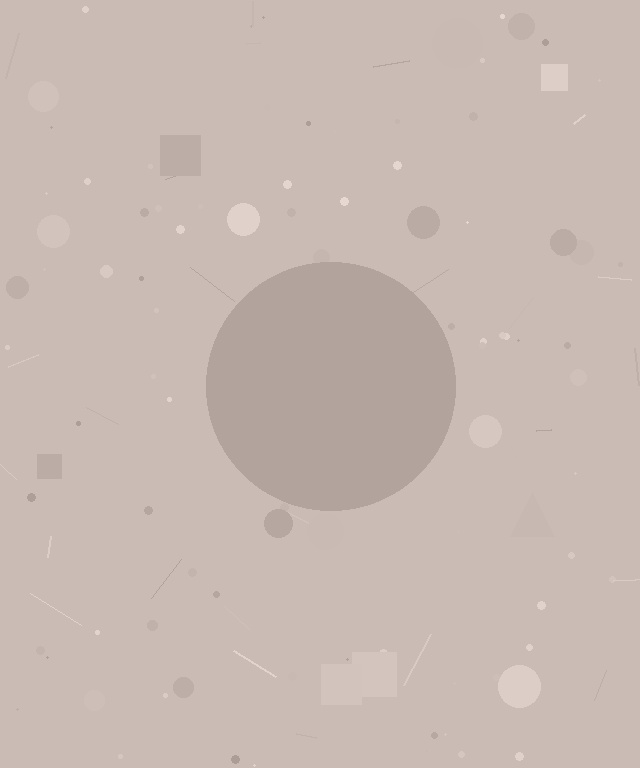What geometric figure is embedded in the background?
A circle is embedded in the background.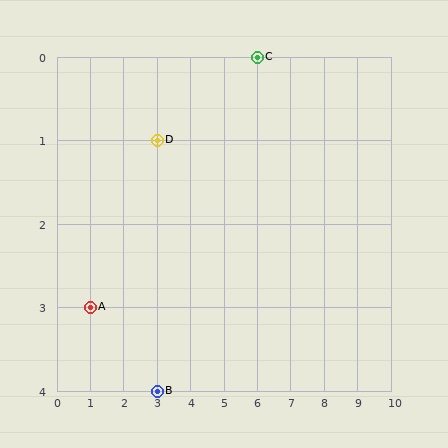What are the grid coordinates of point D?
Point D is at grid coordinates (3, 1).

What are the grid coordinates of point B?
Point B is at grid coordinates (3, 4).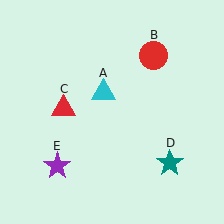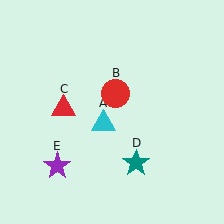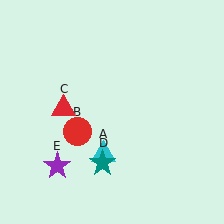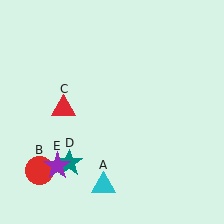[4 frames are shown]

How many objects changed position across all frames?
3 objects changed position: cyan triangle (object A), red circle (object B), teal star (object D).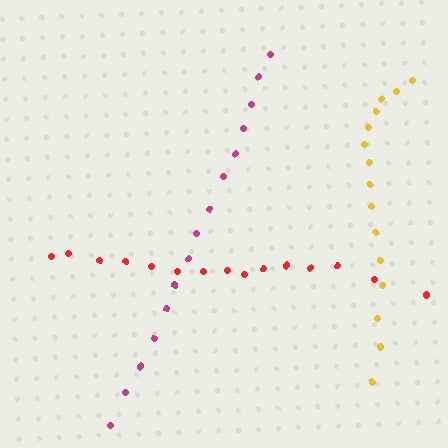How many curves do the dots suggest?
There are 3 distinct paths.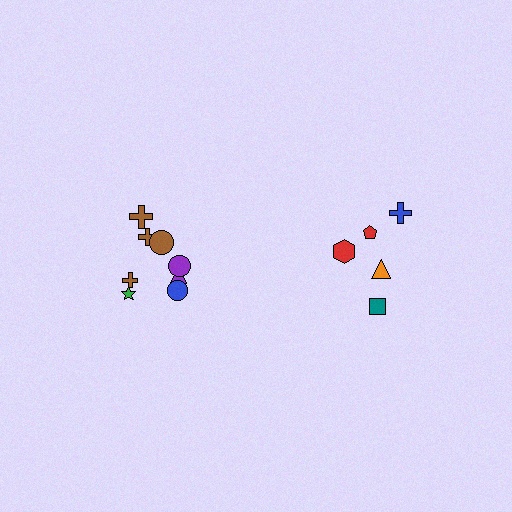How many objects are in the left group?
There are 8 objects.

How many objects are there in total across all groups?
There are 13 objects.